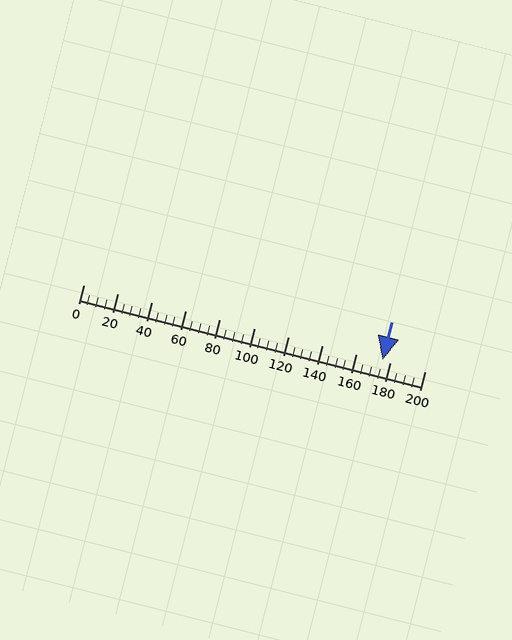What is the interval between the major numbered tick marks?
The major tick marks are spaced 20 units apart.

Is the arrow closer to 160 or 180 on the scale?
The arrow is closer to 180.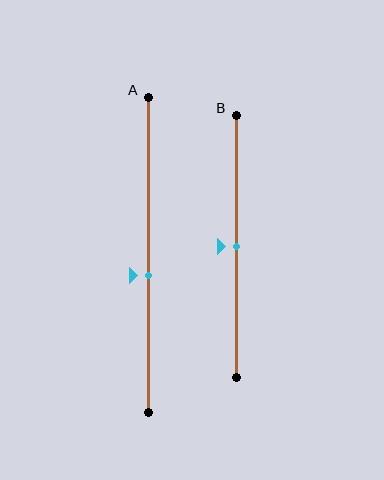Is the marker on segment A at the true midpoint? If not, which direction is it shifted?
No, the marker on segment A is shifted downward by about 6% of the segment length.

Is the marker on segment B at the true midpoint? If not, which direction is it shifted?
Yes, the marker on segment B is at the true midpoint.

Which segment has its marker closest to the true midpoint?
Segment B has its marker closest to the true midpoint.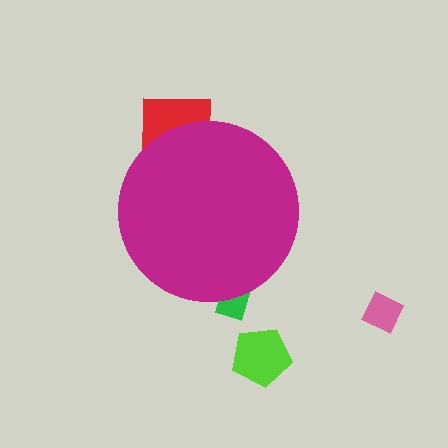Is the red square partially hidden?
Yes, the red square is partially hidden behind the magenta circle.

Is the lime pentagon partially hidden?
No, the lime pentagon is fully visible.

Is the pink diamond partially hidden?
No, the pink diamond is fully visible.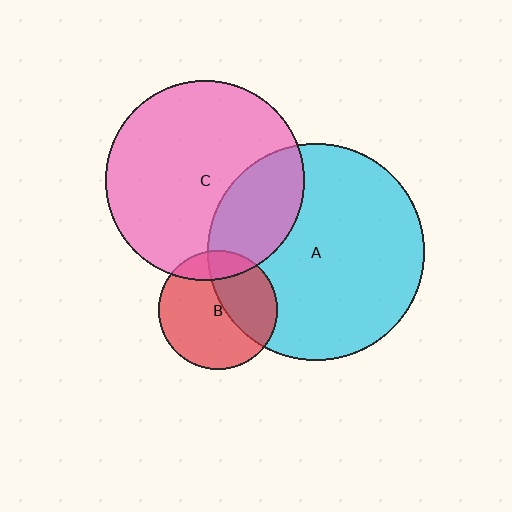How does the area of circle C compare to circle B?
Approximately 2.8 times.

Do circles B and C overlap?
Yes.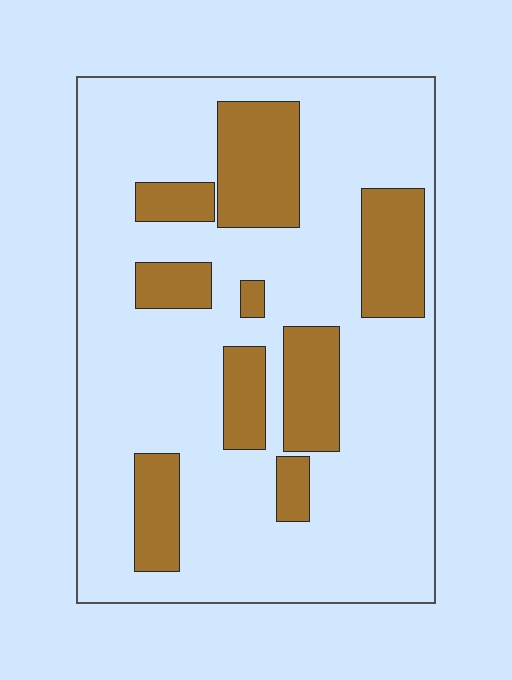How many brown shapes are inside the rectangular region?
9.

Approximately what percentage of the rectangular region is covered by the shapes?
Approximately 25%.